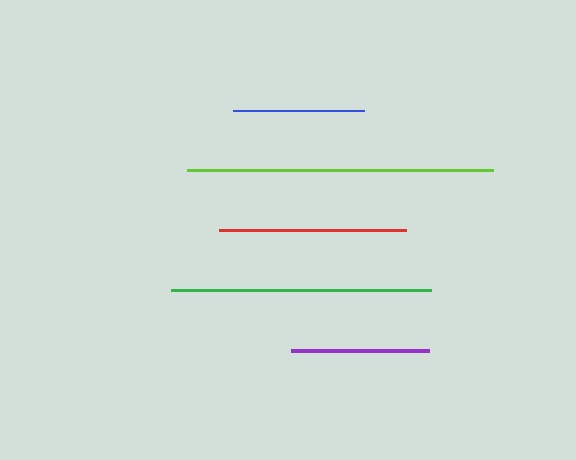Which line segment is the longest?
The lime line is the longest at approximately 306 pixels.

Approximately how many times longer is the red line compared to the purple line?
The red line is approximately 1.3 times the length of the purple line.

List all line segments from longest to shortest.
From longest to shortest: lime, green, red, purple, blue.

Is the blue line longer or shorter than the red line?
The red line is longer than the blue line.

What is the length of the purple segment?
The purple segment is approximately 138 pixels long.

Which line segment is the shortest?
The blue line is the shortest at approximately 131 pixels.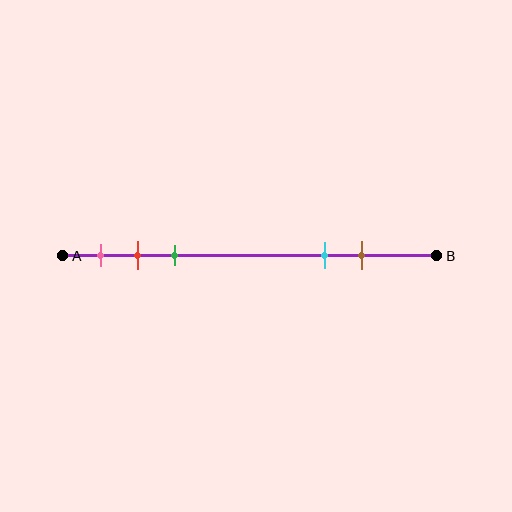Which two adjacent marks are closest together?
The red and green marks are the closest adjacent pair.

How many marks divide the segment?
There are 5 marks dividing the segment.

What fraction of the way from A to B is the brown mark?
The brown mark is approximately 80% (0.8) of the way from A to B.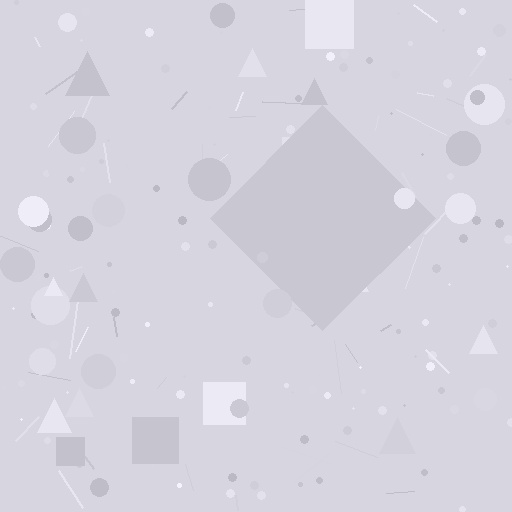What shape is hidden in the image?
A diamond is hidden in the image.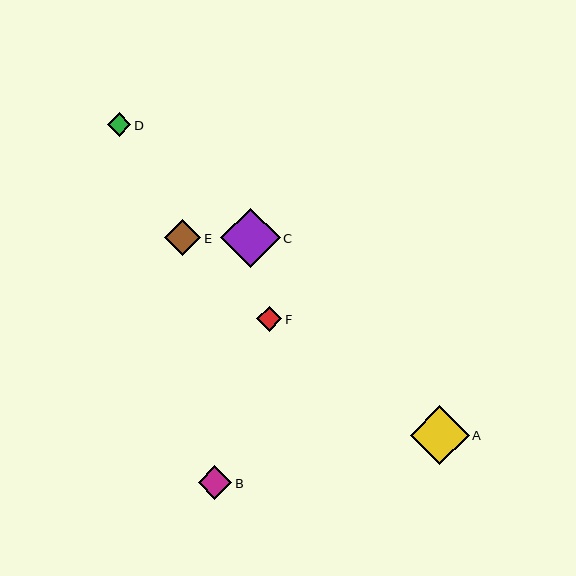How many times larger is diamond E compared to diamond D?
Diamond E is approximately 1.5 times the size of diamond D.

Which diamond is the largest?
Diamond C is the largest with a size of approximately 59 pixels.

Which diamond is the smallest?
Diamond D is the smallest with a size of approximately 24 pixels.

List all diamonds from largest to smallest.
From largest to smallest: C, A, E, B, F, D.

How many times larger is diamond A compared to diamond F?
Diamond A is approximately 2.3 times the size of diamond F.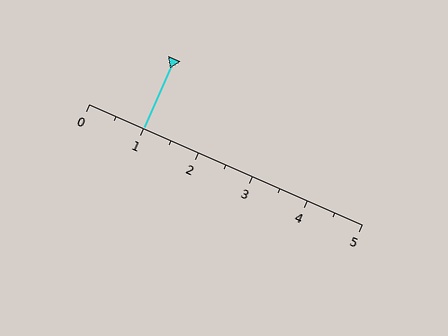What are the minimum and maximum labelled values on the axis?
The axis runs from 0 to 5.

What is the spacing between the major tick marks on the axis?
The major ticks are spaced 1 apart.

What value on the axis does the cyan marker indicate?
The marker indicates approximately 1.